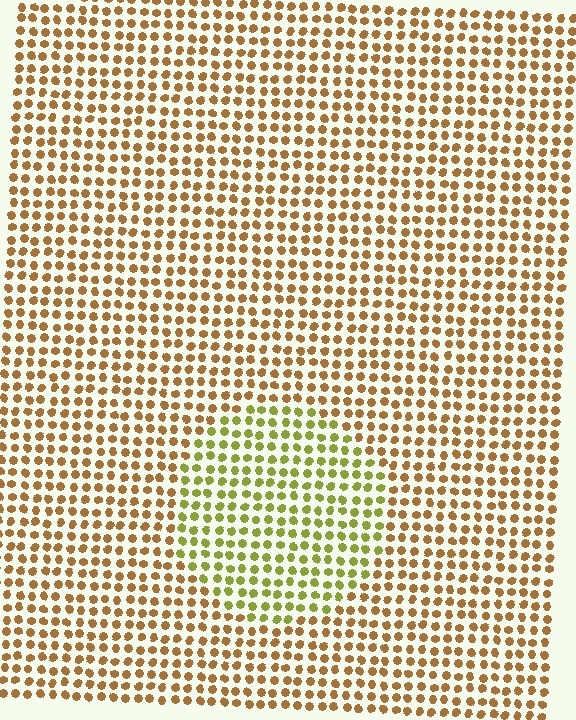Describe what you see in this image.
The image is filled with small brown elements in a uniform arrangement. A circle-shaped region is visible where the elements are tinted to a slightly different hue, forming a subtle color boundary.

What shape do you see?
I see a circle.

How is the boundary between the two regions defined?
The boundary is defined purely by a slight shift in hue (about 42 degrees). Spacing, size, and orientation are identical on both sides.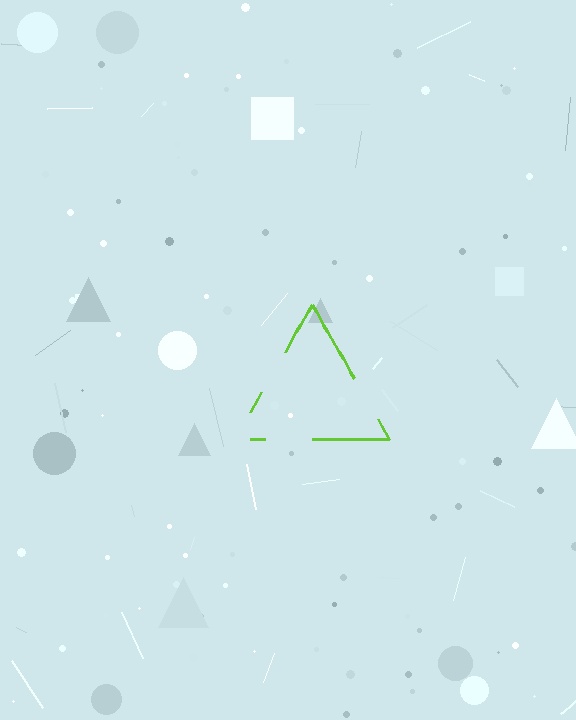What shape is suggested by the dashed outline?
The dashed outline suggests a triangle.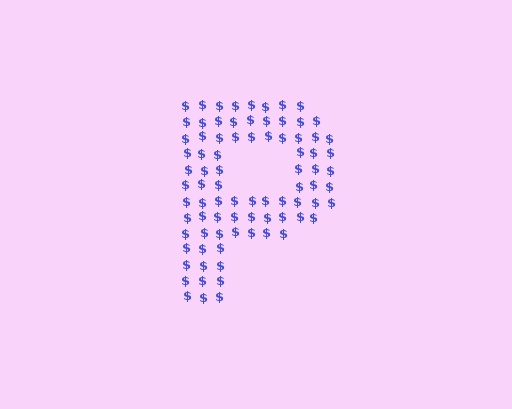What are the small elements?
The small elements are dollar signs.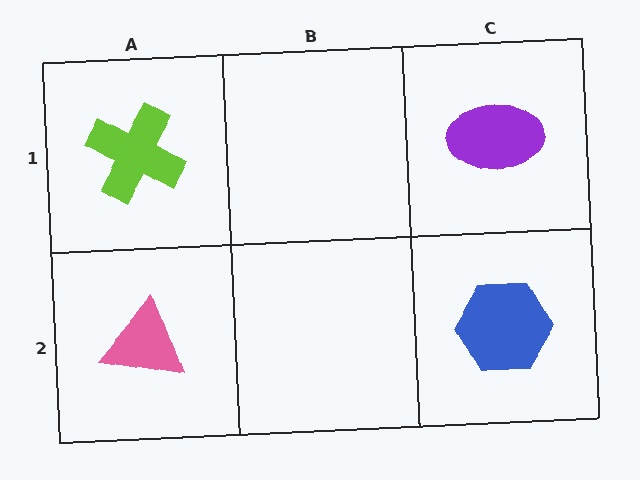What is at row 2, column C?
A blue hexagon.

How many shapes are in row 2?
2 shapes.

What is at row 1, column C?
A purple ellipse.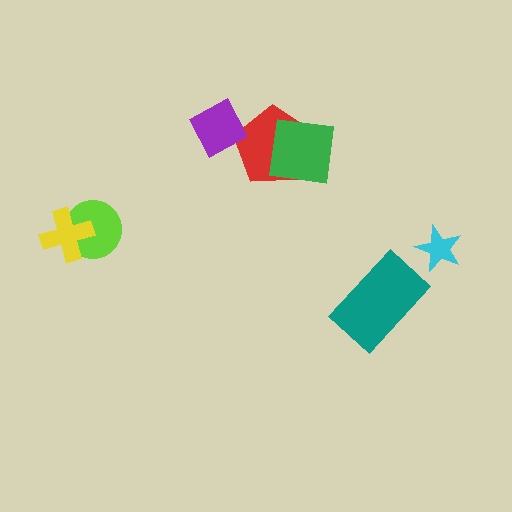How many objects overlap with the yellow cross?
1 object overlaps with the yellow cross.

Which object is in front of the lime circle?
The yellow cross is in front of the lime circle.